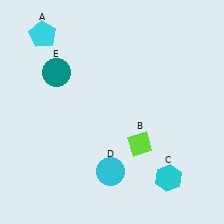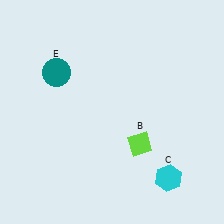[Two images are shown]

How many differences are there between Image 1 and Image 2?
There are 2 differences between the two images.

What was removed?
The cyan circle (D), the cyan pentagon (A) were removed in Image 2.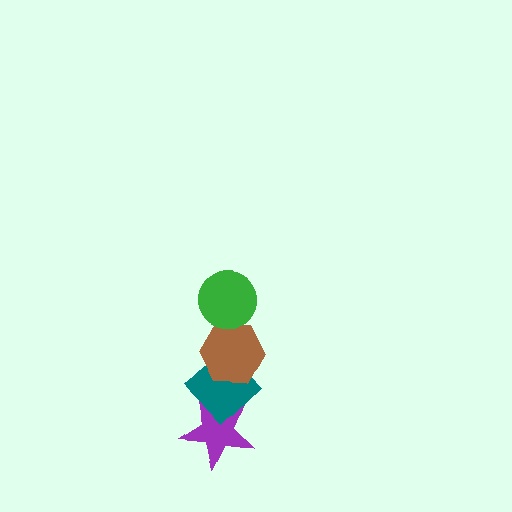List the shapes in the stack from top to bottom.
From top to bottom: the green circle, the brown hexagon, the teal diamond, the purple star.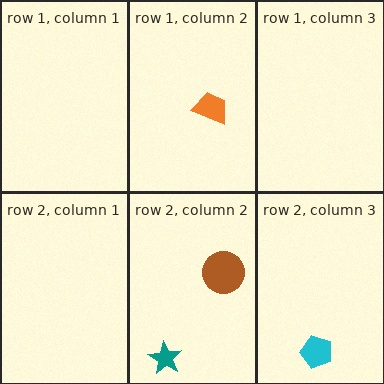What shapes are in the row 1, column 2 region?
The orange trapezoid.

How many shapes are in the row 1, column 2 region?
1.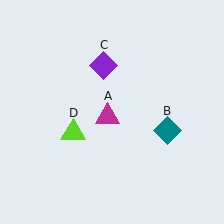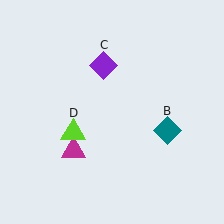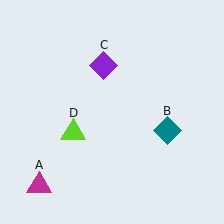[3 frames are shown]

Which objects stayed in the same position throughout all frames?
Teal diamond (object B) and purple diamond (object C) and lime triangle (object D) remained stationary.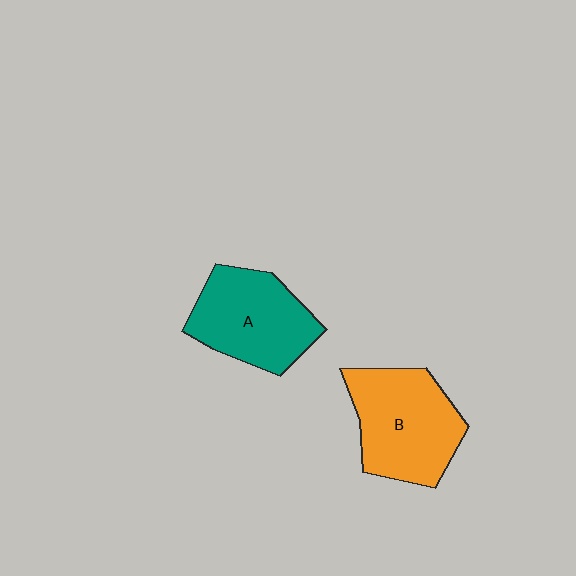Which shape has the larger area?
Shape B (orange).